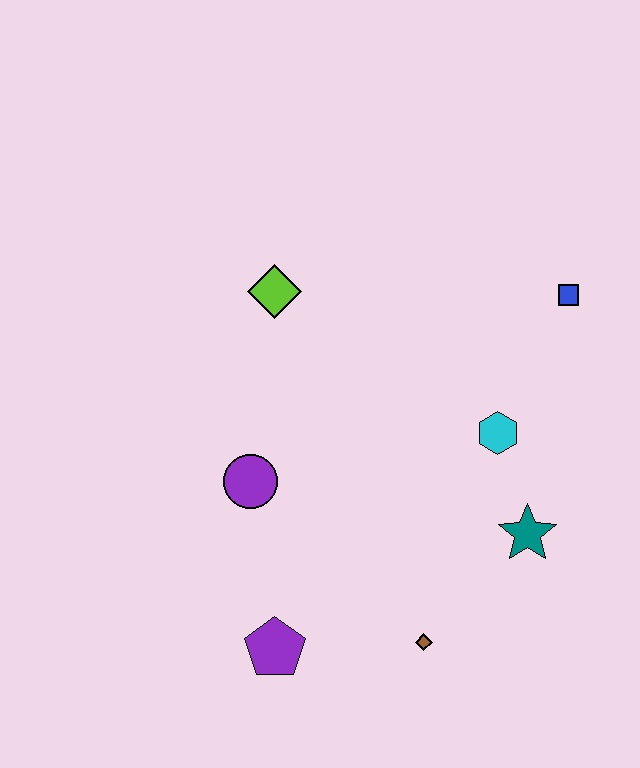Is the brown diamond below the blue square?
Yes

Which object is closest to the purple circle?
The purple pentagon is closest to the purple circle.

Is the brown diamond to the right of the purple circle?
Yes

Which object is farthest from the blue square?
The purple pentagon is farthest from the blue square.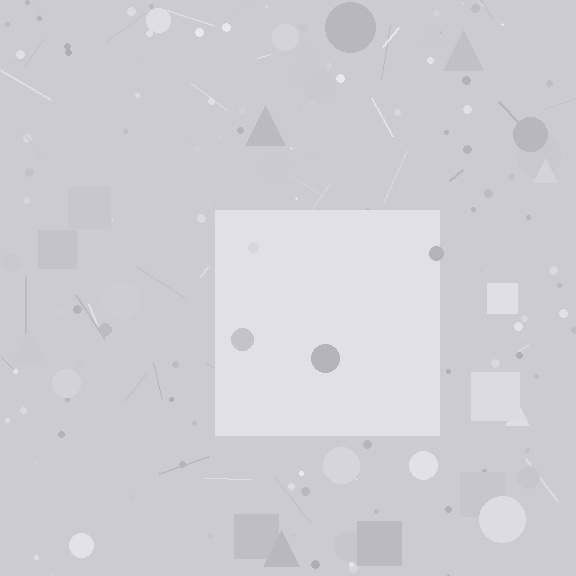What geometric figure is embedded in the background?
A square is embedded in the background.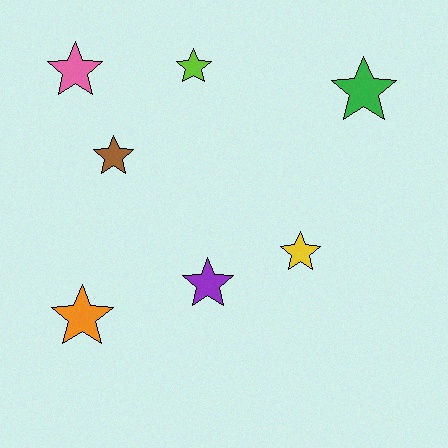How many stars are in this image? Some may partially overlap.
There are 7 stars.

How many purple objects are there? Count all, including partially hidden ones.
There is 1 purple object.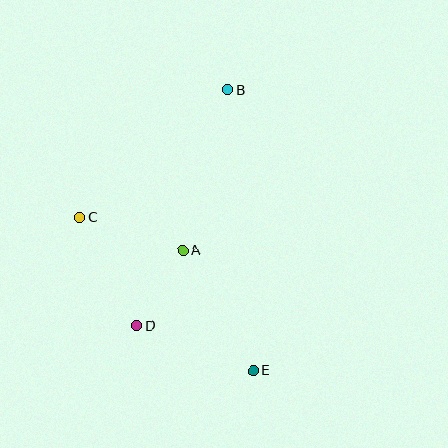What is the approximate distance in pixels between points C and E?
The distance between C and E is approximately 232 pixels.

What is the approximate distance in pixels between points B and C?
The distance between B and C is approximately 195 pixels.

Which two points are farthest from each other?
Points B and E are farthest from each other.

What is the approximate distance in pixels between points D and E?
The distance between D and E is approximately 125 pixels.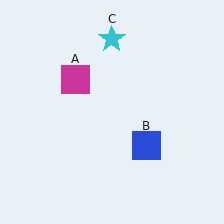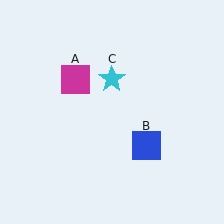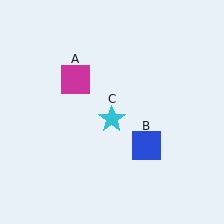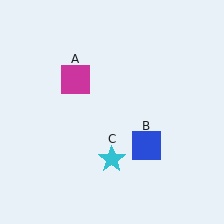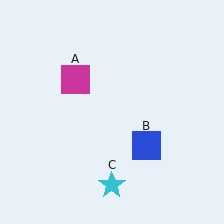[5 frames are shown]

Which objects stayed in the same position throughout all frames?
Magenta square (object A) and blue square (object B) remained stationary.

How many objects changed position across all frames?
1 object changed position: cyan star (object C).